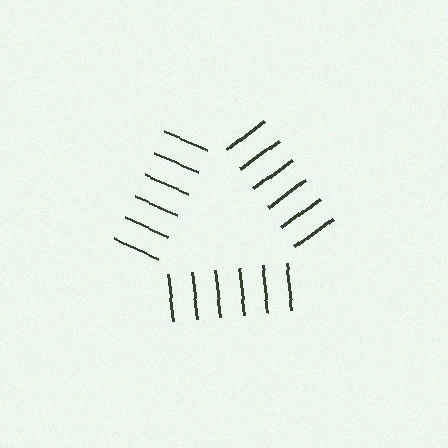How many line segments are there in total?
18 — 6 along each of the 3 edges.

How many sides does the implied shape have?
3 sides — the line-ends trace a triangle.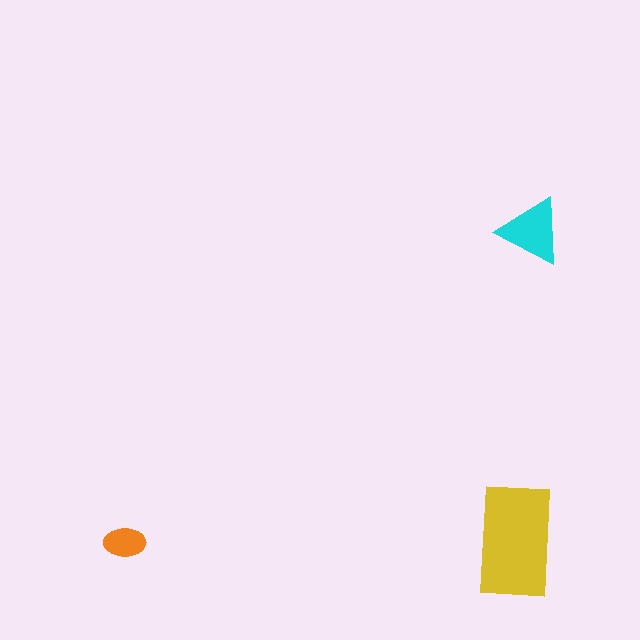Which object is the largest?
The yellow rectangle.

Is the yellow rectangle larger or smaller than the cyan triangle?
Larger.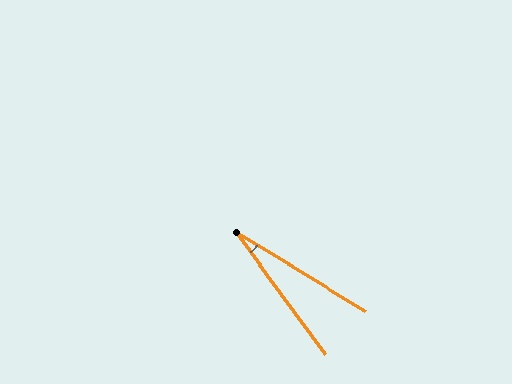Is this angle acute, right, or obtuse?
It is acute.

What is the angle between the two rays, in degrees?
Approximately 23 degrees.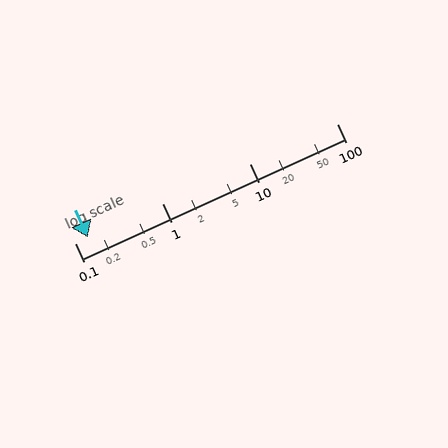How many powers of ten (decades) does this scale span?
The scale spans 3 decades, from 0.1 to 100.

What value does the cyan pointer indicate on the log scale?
The pointer indicates approximately 0.14.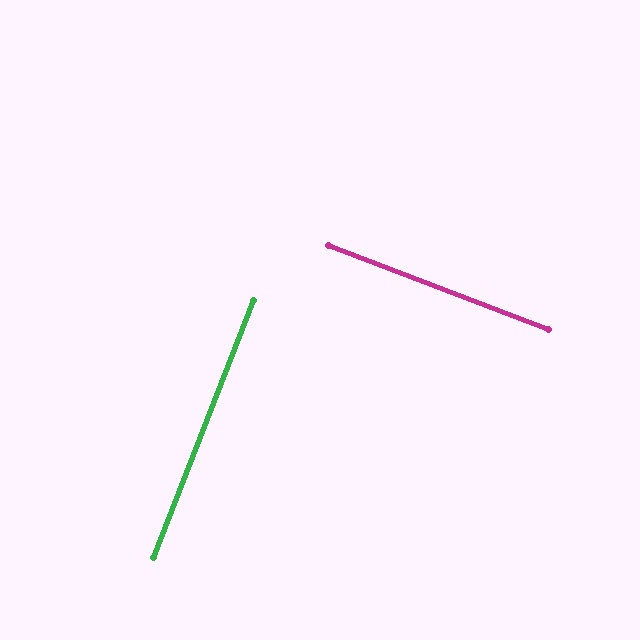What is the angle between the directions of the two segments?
Approximately 90 degrees.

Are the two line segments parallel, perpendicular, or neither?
Perpendicular — they meet at approximately 90°.